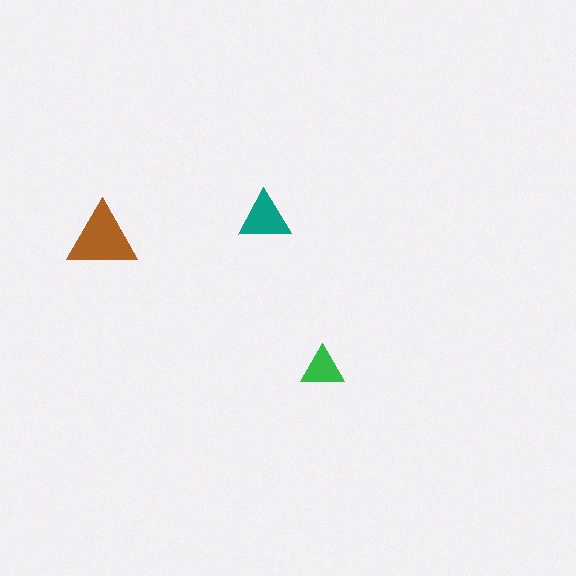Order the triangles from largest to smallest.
the brown one, the teal one, the green one.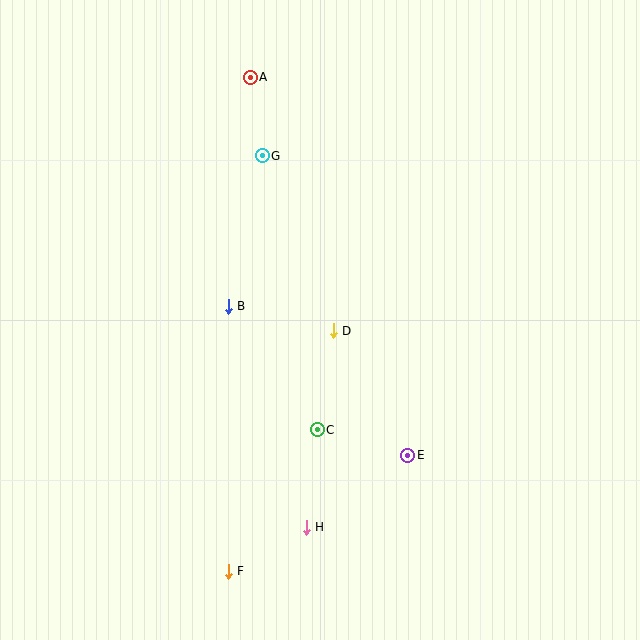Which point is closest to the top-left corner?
Point A is closest to the top-left corner.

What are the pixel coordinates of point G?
Point G is at (262, 156).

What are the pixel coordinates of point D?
Point D is at (333, 331).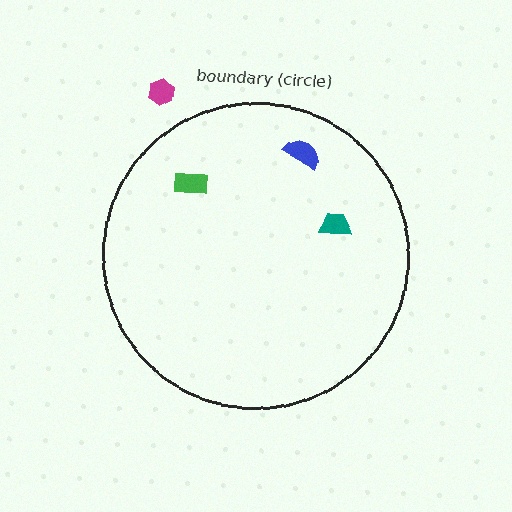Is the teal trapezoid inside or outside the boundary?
Inside.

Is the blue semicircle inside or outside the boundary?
Inside.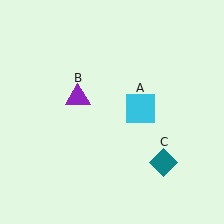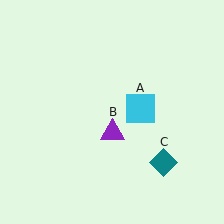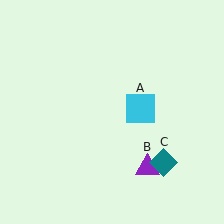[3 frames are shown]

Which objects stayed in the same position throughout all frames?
Cyan square (object A) and teal diamond (object C) remained stationary.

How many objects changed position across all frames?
1 object changed position: purple triangle (object B).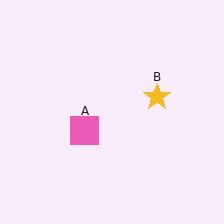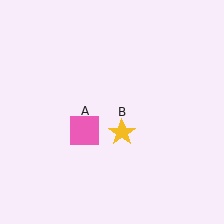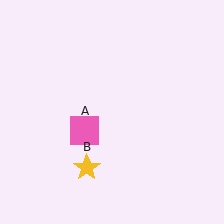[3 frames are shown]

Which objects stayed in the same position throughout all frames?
Pink square (object A) remained stationary.